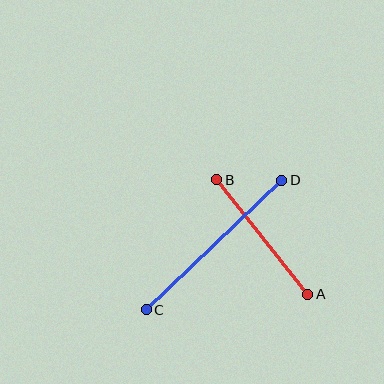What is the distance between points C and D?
The distance is approximately 187 pixels.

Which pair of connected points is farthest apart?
Points C and D are farthest apart.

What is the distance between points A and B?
The distance is approximately 146 pixels.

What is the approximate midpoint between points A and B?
The midpoint is at approximately (262, 237) pixels.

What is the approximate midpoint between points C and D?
The midpoint is at approximately (214, 245) pixels.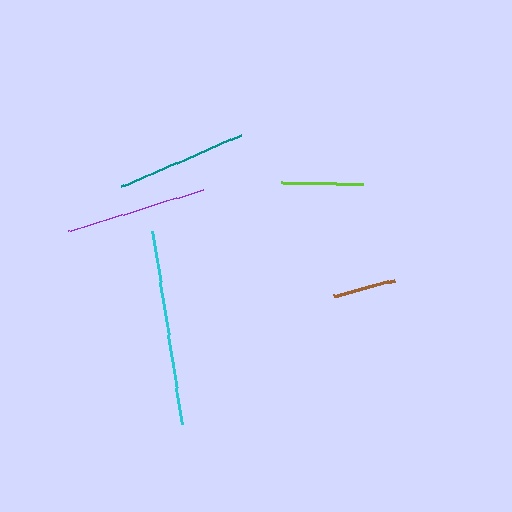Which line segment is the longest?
The cyan line is the longest at approximately 195 pixels.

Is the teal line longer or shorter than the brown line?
The teal line is longer than the brown line.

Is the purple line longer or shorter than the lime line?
The purple line is longer than the lime line.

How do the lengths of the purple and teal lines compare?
The purple and teal lines are approximately the same length.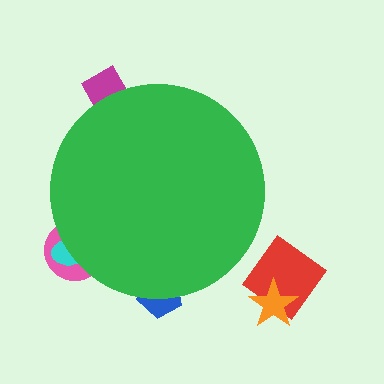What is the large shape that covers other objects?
A green circle.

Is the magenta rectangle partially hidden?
Yes, the magenta rectangle is partially hidden behind the green circle.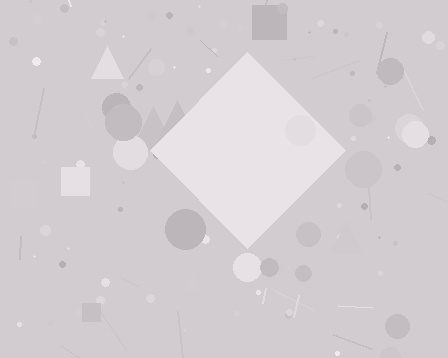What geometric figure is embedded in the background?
A diamond is embedded in the background.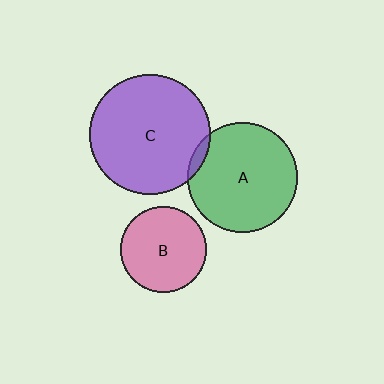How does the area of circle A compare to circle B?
Approximately 1.6 times.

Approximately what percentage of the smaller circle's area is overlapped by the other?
Approximately 5%.